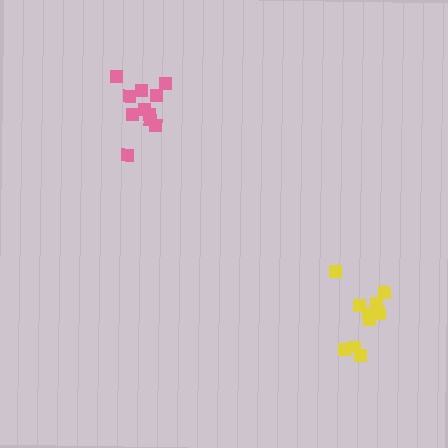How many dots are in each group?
Group 1: 10 dots, Group 2: 11 dots (21 total).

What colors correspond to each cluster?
The clusters are colored: yellow, pink.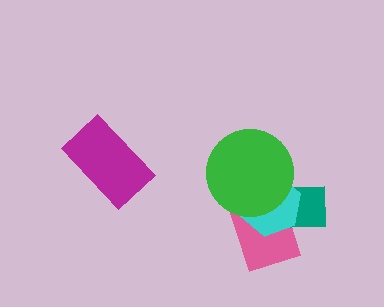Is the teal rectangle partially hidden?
Yes, it is partially covered by another shape.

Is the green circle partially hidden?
No, no other shape covers it.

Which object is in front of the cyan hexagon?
The green circle is in front of the cyan hexagon.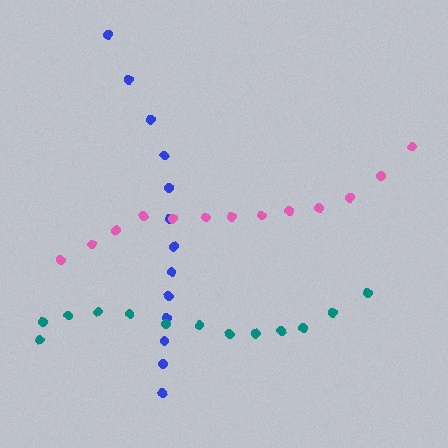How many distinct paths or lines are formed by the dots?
There are 3 distinct paths.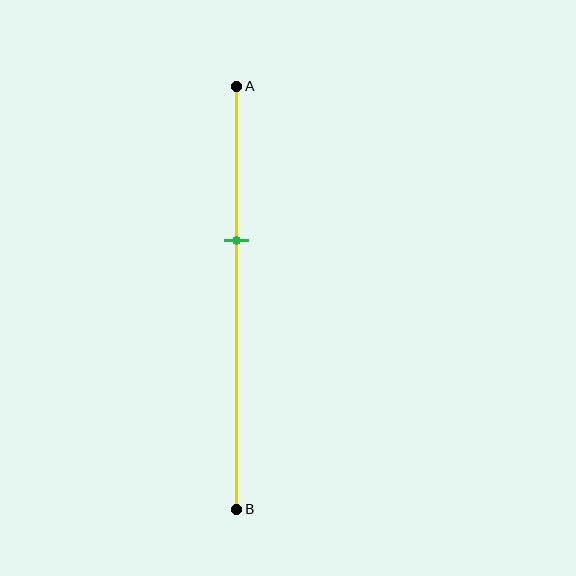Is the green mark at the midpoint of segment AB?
No, the mark is at about 35% from A, not at the 50% midpoint.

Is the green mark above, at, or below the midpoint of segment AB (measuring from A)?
The green mark is above the midpoint of segment AB.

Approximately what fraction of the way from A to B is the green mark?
The green mark is approximately 35% of the way from A to B.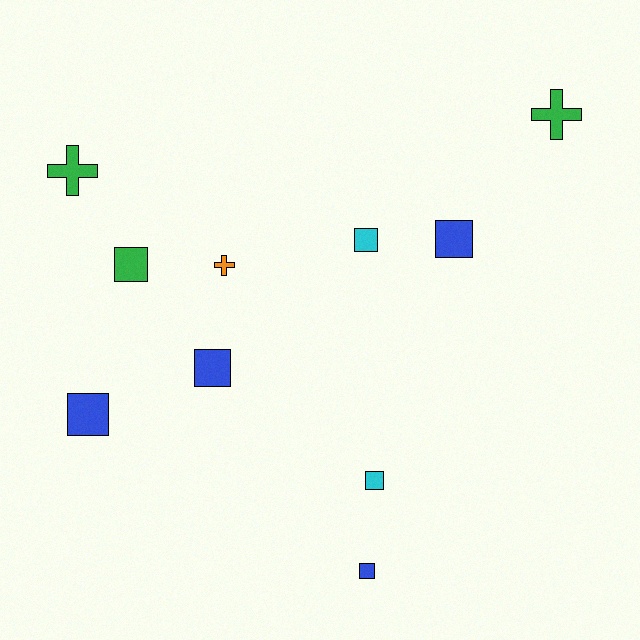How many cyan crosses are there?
There are no cyan crosses.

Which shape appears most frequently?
Square, with 7 objects.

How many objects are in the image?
There are 10 objects.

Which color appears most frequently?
Blue, with 4 objects.